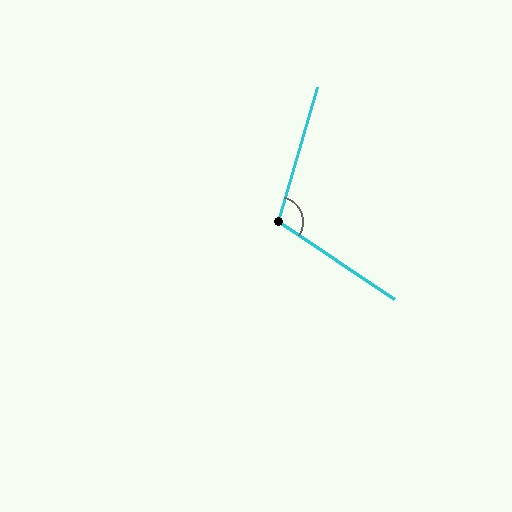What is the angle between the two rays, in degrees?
Approximately 107 degrees.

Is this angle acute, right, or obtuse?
It is obtuse.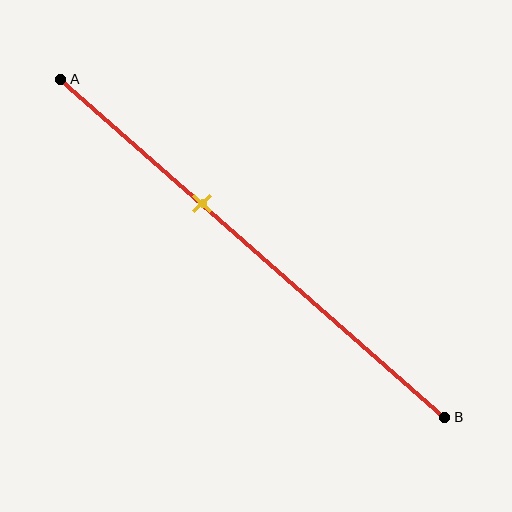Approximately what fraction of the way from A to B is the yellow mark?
The yellow mark is approximately 35% of the way from A to B.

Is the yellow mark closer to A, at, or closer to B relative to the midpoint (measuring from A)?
The yellow mark is closer to point A than the midpoint of segment AB.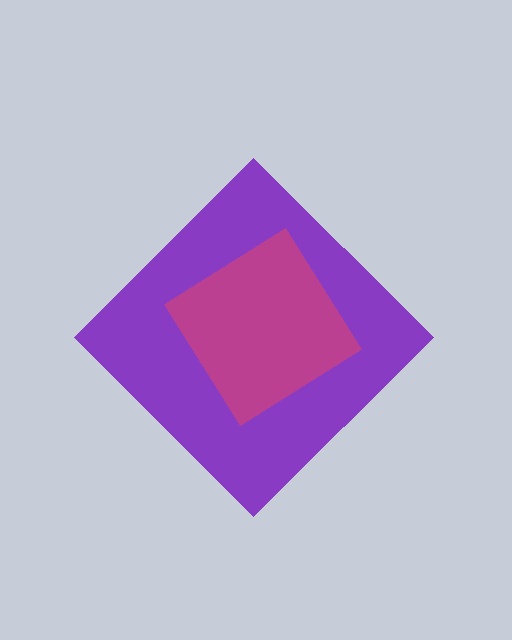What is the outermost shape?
The purple diamond.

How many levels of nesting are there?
2.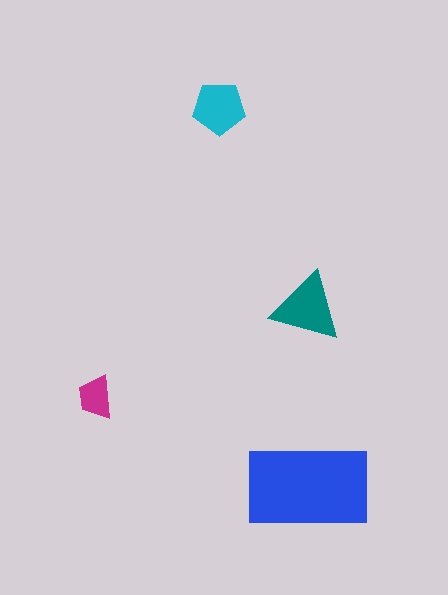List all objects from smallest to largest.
The magenta trapezoid, the cyan pentagon, the teal triangle, the blue rectangle.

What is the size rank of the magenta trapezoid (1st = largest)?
4th.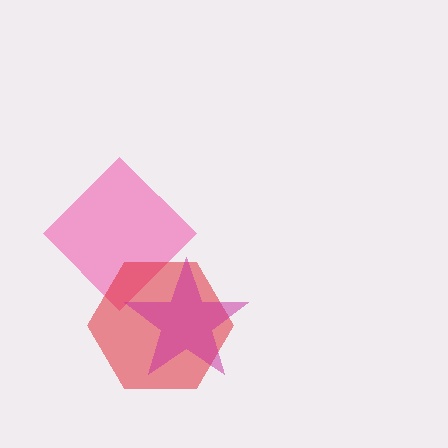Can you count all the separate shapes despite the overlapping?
Yes, there are 3 separate shapes.